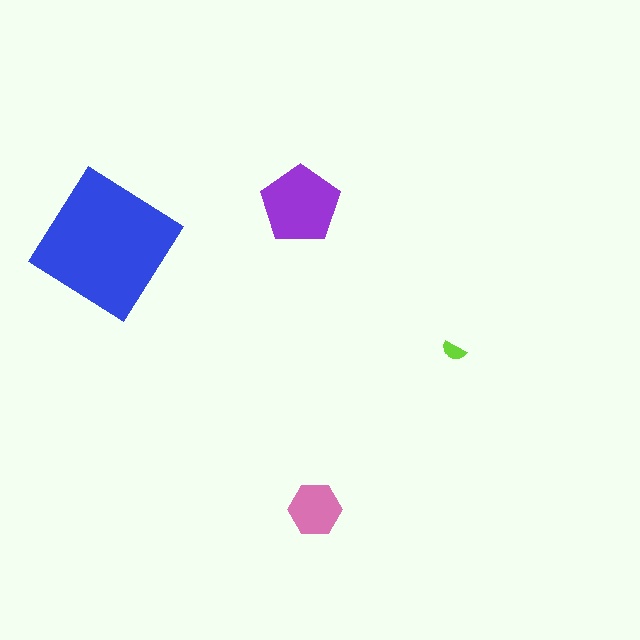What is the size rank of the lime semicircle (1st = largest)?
4th.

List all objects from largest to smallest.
The blue diamond, the purple pentagon, the pink hexagon, the lime semicircle.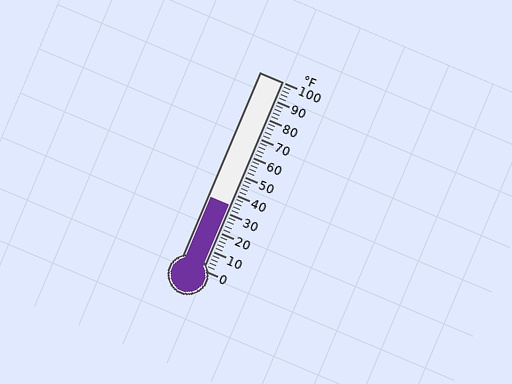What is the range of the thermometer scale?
The thermometer scale ranges from 0°F to 100°F.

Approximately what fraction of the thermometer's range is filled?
The thermometer is filled to approximately 35% of its range.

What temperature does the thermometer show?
The thermometer shows approximately 34°F.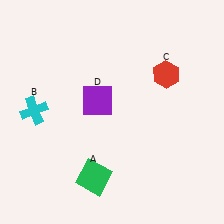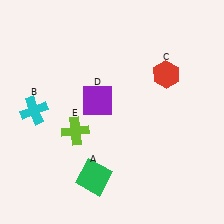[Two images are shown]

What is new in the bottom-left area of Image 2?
A lime cross (E) was added in the bottom-left area of Image 2.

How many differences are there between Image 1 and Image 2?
There is 1 difference between the two images.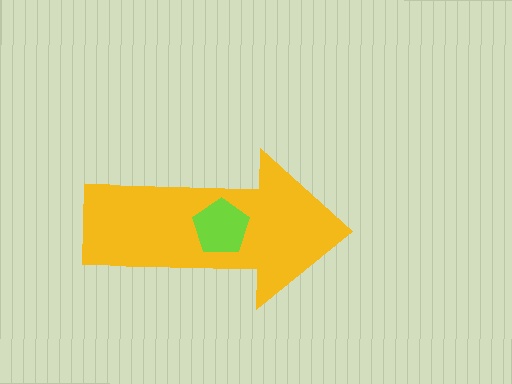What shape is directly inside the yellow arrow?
The lime pentagon.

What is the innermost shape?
The lime pentagon.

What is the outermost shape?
The yellow arrow.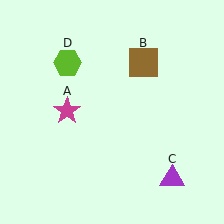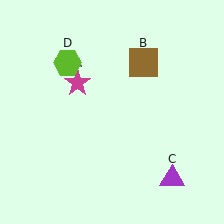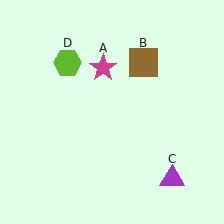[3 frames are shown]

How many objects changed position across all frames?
1 object changed position: magenta star (object A).